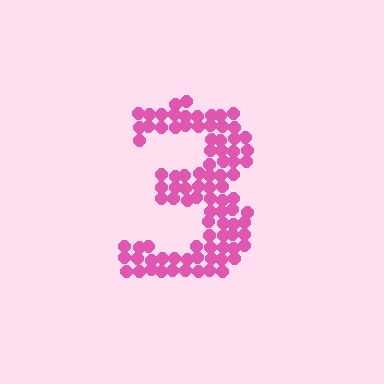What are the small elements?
The small elements are circles.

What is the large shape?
The large shape is the digit 3.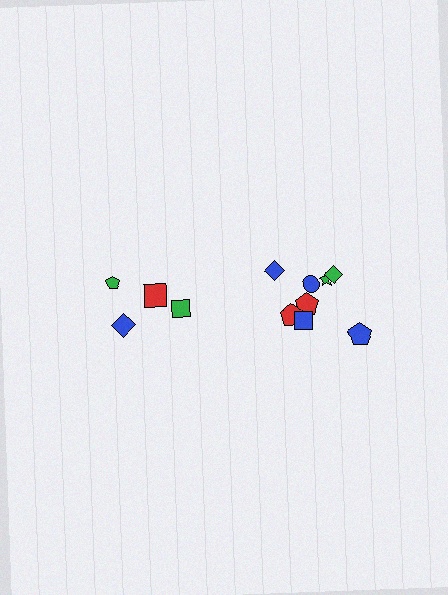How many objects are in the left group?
There are 4 objects.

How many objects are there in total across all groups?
There are 12 objects.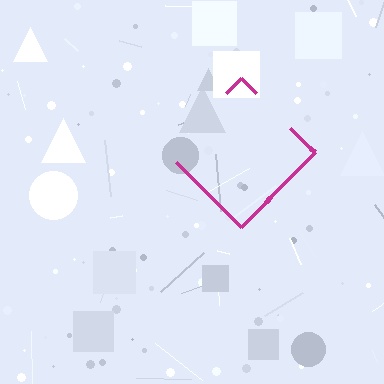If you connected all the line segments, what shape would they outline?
They would outline a diamond.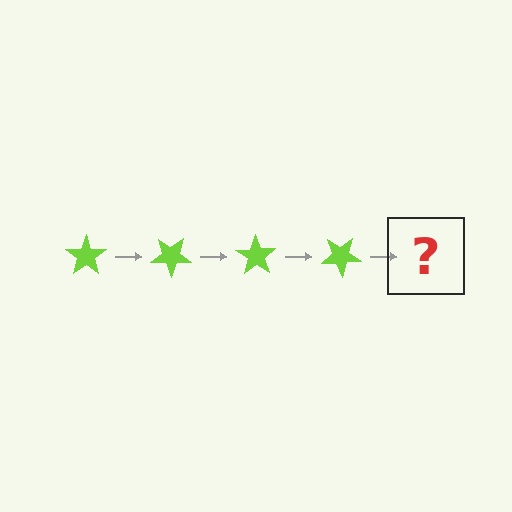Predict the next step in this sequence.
The next step is a lime star rotated 140 degrees.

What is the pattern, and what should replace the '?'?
The pattern is that the star rotates 35 degrees each step. The '?' should be a lime star rotated 140 degrees.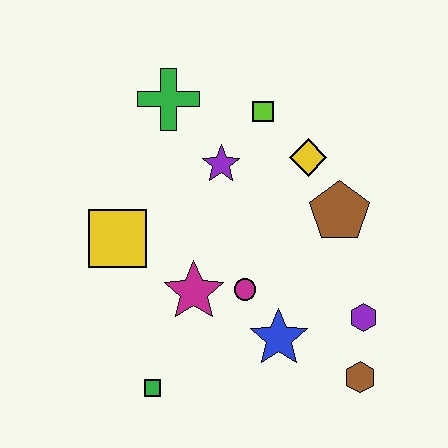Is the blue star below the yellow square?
Yes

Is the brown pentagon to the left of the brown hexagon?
Yes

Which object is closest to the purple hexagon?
The brown hexagon is closest to the purple hexagon.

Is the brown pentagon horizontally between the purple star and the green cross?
No